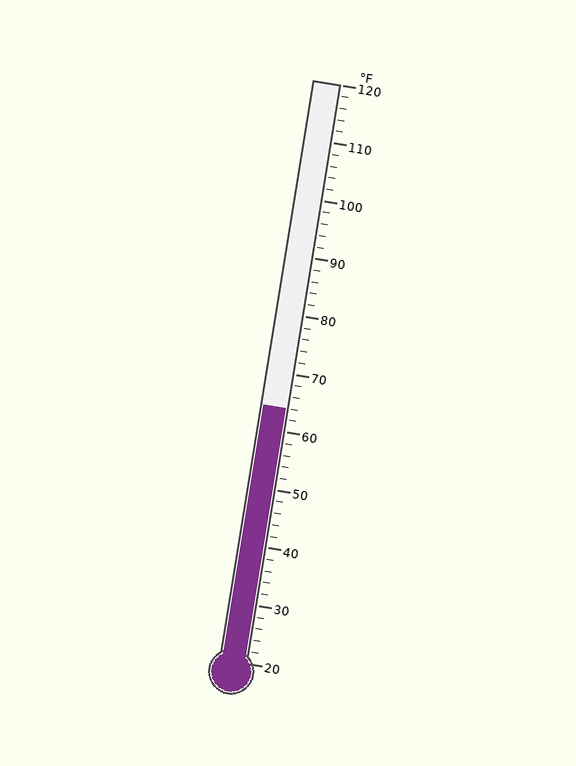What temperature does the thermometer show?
The thermometer shows approximately 64°F.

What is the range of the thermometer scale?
The thermometer scale ranges from 20°F to 120°F.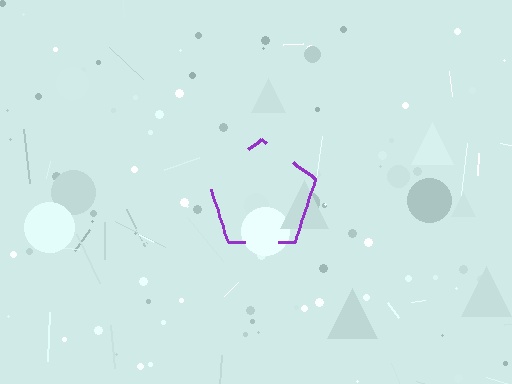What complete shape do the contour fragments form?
The contour fragments form a pentagon.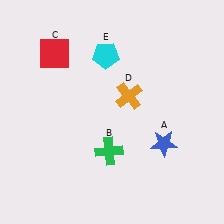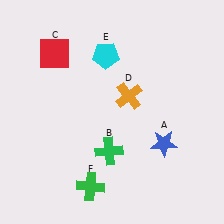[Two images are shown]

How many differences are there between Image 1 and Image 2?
There is 1 difference between the two images.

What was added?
A green cross (F) was added in Image 2.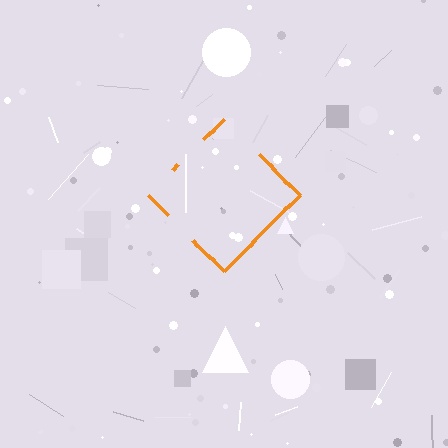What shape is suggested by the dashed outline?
The dashed outline suggests a diamond.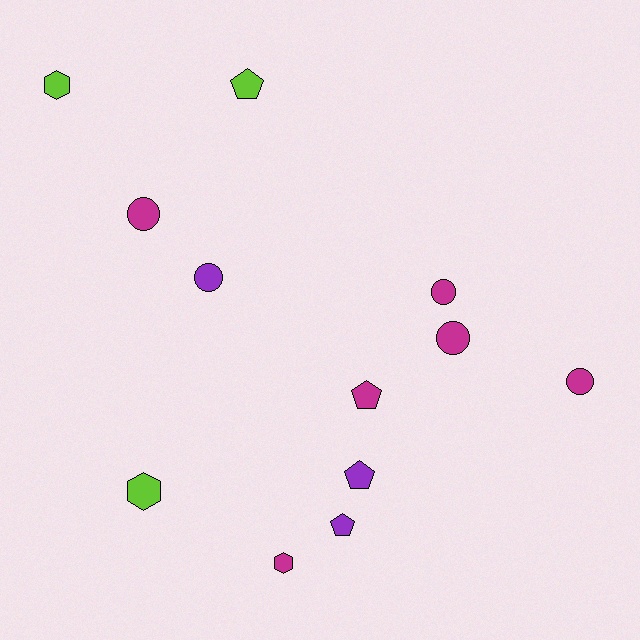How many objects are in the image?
There are 12 objects.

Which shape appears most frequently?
Circle, with 5 objects.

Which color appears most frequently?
Magenta, with 6 objects.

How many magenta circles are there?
There are 4 magenta circles.